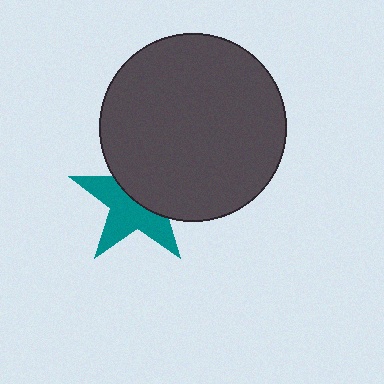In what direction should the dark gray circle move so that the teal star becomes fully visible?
The dark gray circle should move toward the upper-right. That is the shortest direction to clear the overlap and leave the teal star fully visible.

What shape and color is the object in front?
The object in front is a dark gray circle.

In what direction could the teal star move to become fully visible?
The teal star could move toward the lower-left. That would shift it out from behind the dark gray circle entirely.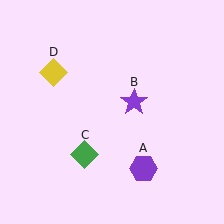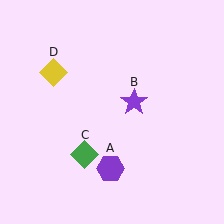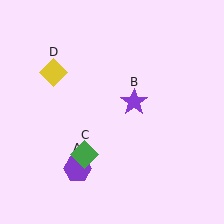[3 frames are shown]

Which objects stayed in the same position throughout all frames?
Purple star (object B) and green diamond (object C) and yellow diamond (object D) remained stationary.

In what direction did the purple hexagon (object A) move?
The purple hexagon (object A) moved left.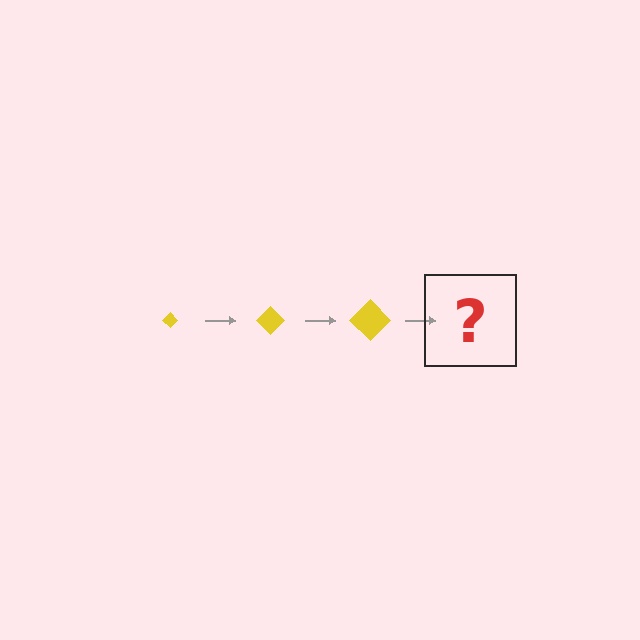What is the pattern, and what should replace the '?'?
The pattern is that the diamond gets progressively larger each step. The '?' should be a yellow diamond, larger than the previous one.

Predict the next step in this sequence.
The next step is a yellow diamond, larger than the previous one.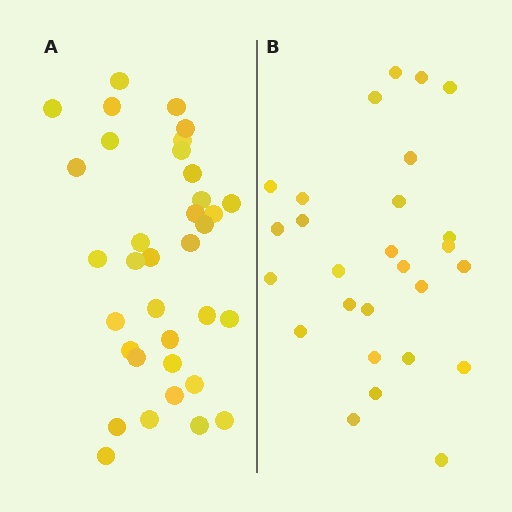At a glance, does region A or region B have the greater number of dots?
Region A (the left region) has more dots.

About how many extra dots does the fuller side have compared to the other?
Region A has roughly 8 or so more dots than region B.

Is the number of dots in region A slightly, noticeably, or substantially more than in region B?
Region A has noticeably more, but not dramatically so. The ratio is roughly 1.3 to 1.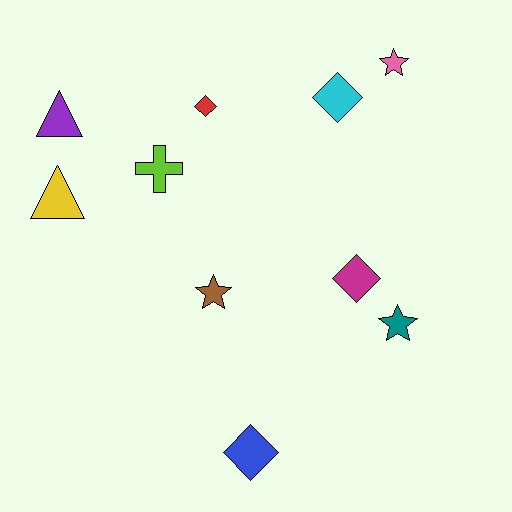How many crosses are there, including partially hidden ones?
There is 1 cross.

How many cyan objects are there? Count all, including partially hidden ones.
There is 1 cyan object.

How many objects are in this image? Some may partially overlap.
There are 10 objects.